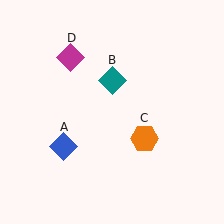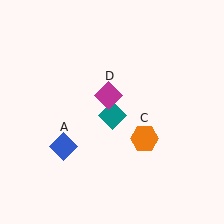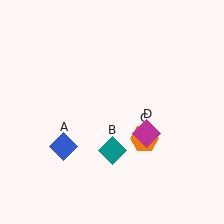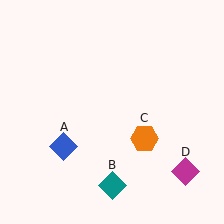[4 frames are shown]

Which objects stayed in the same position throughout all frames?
Blue diamond (object A) and orange hexagon (object C) remained stationary.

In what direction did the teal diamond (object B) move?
The teal diamond (object B) moved down.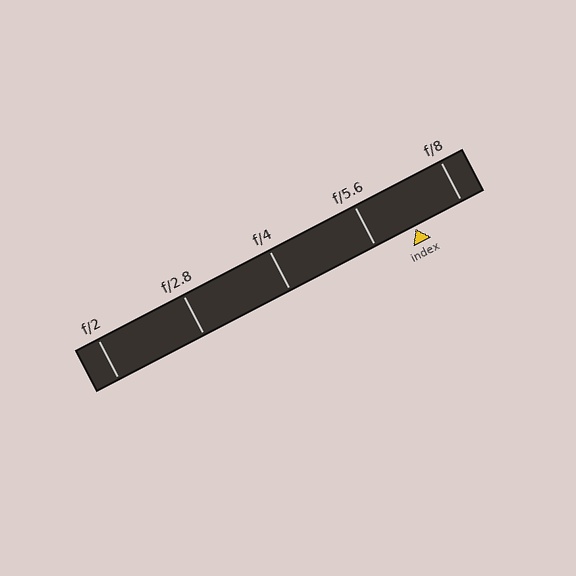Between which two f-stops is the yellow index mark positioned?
The index mark is between f/5.6 and f/8.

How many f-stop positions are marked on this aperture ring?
There are 5 f-stop positions marked.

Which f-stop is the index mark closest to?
The index mark is closest to f/5.6.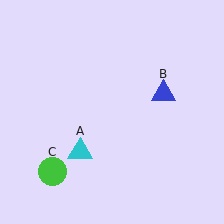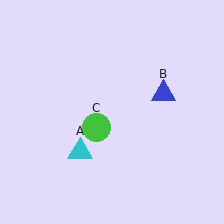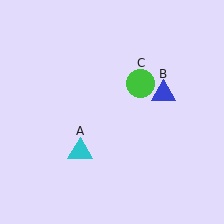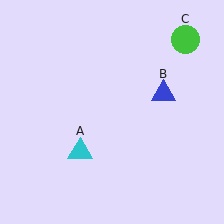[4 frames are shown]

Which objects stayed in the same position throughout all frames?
Cyan triangle (object A) and blue triangle (object B) remained stationary.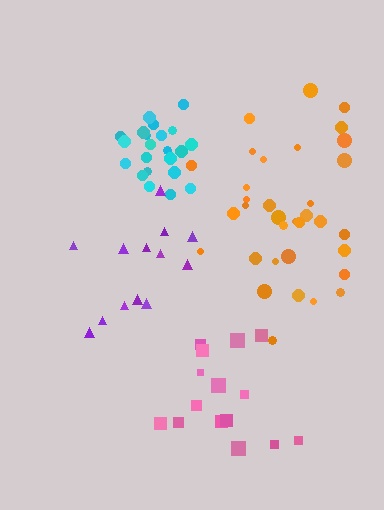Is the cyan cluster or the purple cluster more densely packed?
Cyan.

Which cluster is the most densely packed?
Cyan.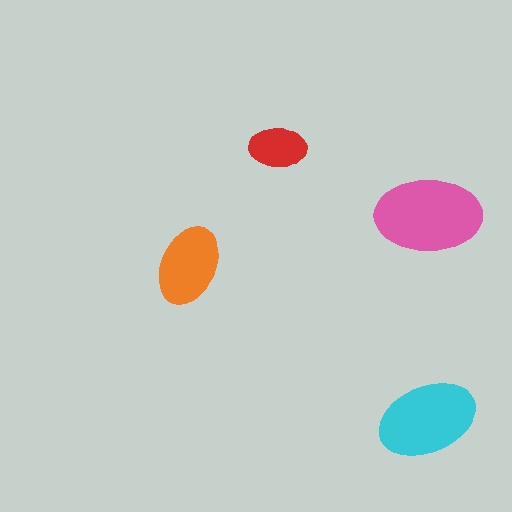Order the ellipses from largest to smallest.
the pink one, the cyan one, the orange one, the red one.